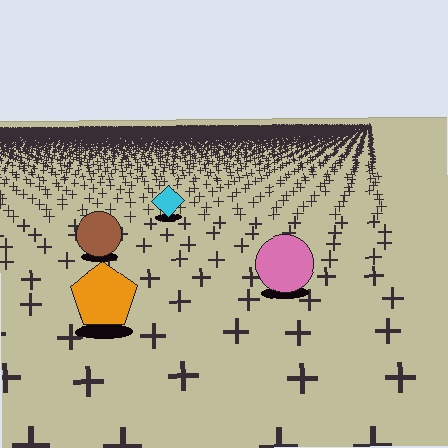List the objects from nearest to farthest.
From nearest to farthest: the orange pentagon, the pink circle, the brown circle, the cyan diamond.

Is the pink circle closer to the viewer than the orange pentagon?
No. The orange pentagon is closer — you can tell from the texture gradient: the ground texture is coarser near it.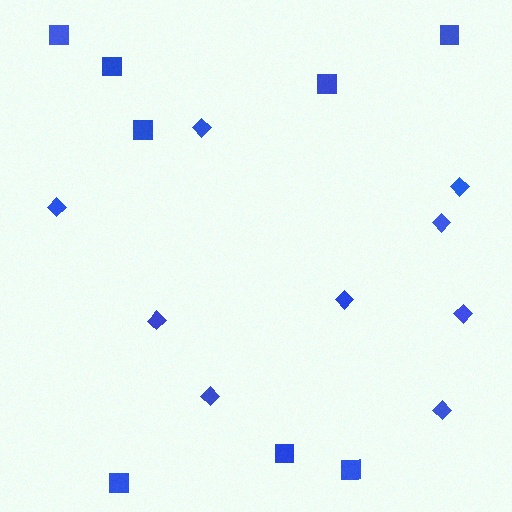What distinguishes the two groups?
There are 2 groups: one group of diamonds (9) and one group of squares (8).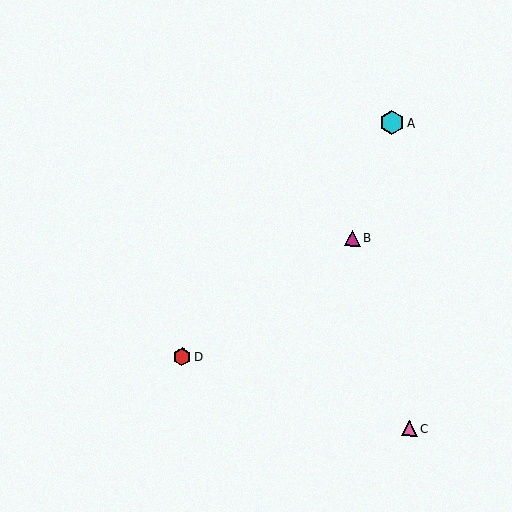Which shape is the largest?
The cyan hexagon (labeled A) is the largest.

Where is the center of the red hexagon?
The center of the red hexagon is at (182, 357).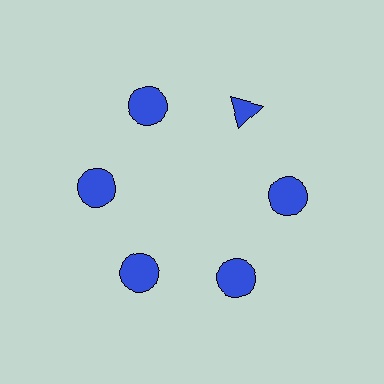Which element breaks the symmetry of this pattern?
The blue triangle at roughly the 1 o'clock position breaks the symmetry. All other shapes are blue circles.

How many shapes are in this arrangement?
There are 6 shapes arranged in a ring pattern.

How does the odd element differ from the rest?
It has a different shape: triangle instead of circle.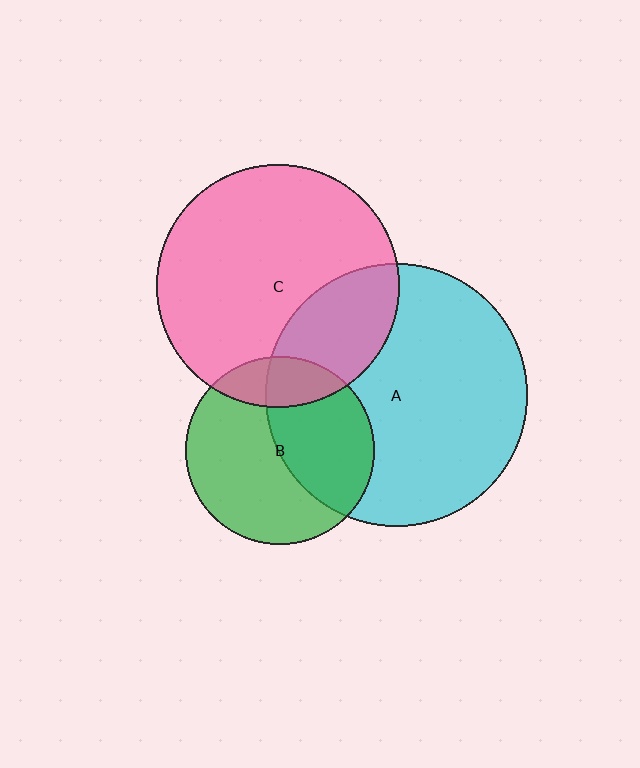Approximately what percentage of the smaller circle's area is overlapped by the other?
Approximately 45%.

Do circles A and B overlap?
Yes.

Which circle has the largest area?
Circle A (cyan).